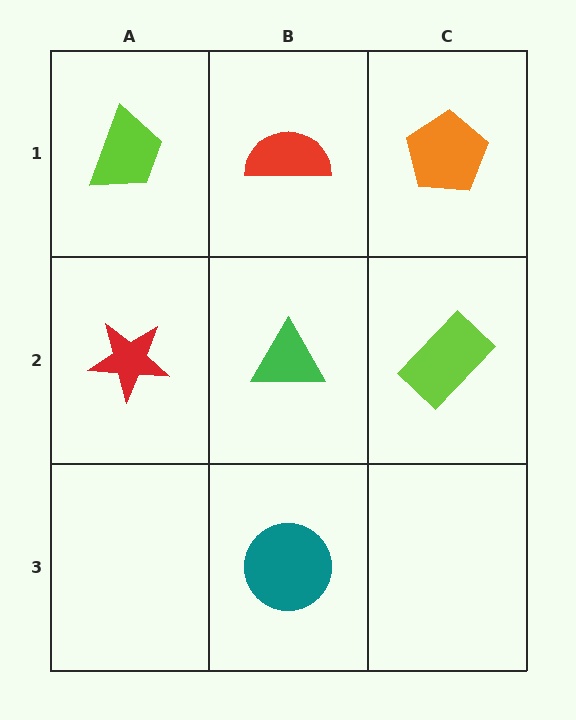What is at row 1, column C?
An orange pentagon.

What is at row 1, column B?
A red semicircle.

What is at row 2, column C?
A lime rectangle.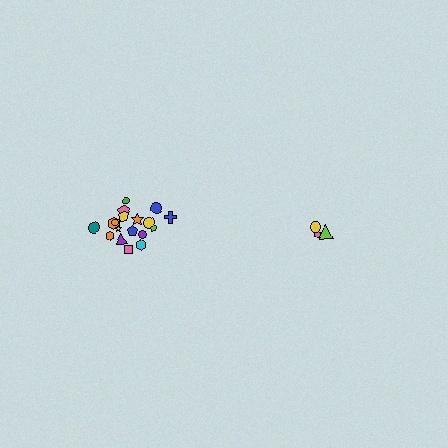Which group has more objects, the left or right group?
The left group.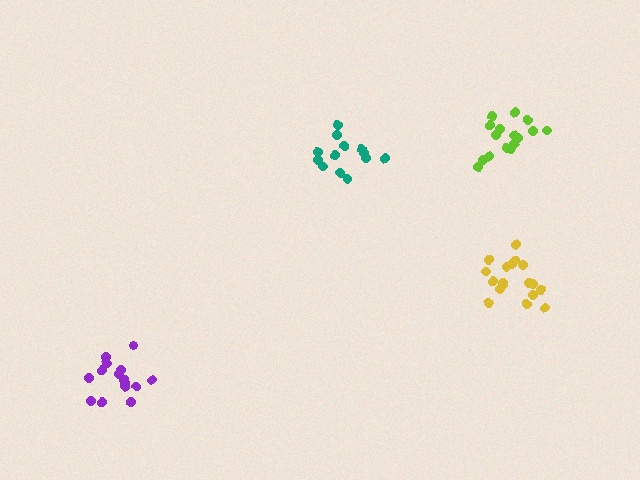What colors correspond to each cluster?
The clusters are colored: lime, purple, yellow, teal.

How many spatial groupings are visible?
There are 4 spatial groupings.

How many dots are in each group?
Group 1: 16 dots, Group 2: 15 dots, Group 3: 18 dots, Group 4: 13 dots (62 total).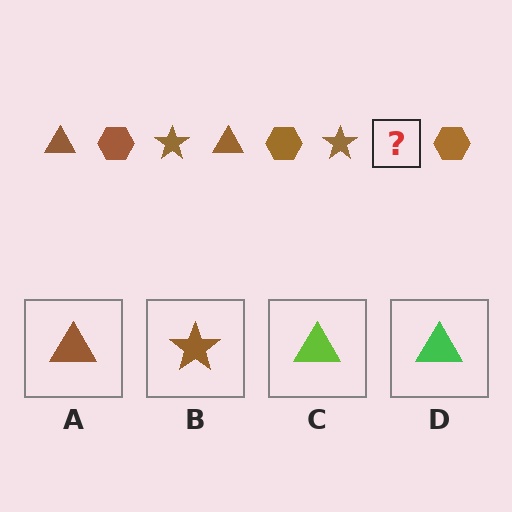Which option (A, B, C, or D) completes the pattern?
A.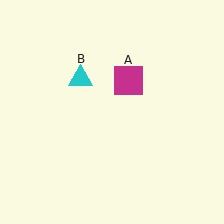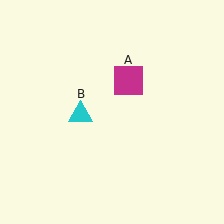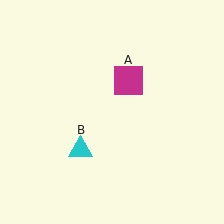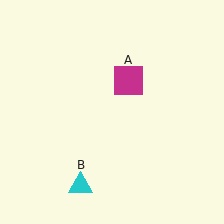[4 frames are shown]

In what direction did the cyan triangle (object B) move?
The cyan triangle (object B) moved down.